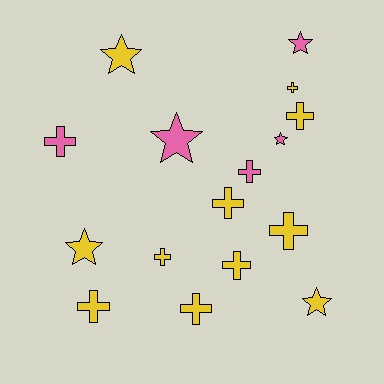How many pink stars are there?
There are 3 pink stars.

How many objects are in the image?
There are 16 objects.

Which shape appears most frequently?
Cross, with 10 objects.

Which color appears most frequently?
Yellow, with 11 objects.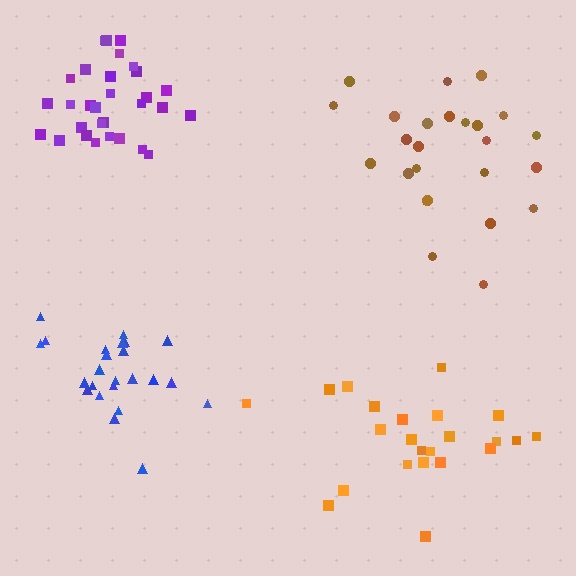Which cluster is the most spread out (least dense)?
Orange.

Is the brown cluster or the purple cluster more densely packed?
Purple.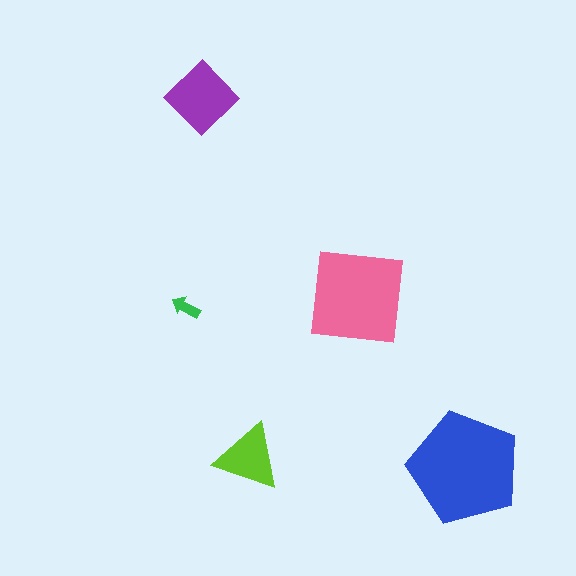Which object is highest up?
The purple diamond is topmost.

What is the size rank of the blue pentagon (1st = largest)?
1st.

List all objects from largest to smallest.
The blue pentagon, the pink square, the purple diamond, the lime triangle, the green arrow.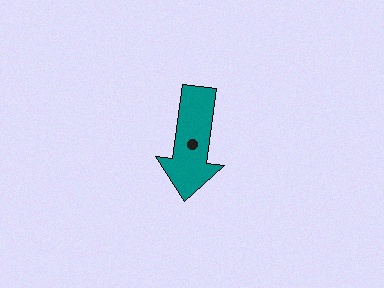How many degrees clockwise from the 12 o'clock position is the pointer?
Approximately 188 degrees.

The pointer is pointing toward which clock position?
Roughly 6 o'clock.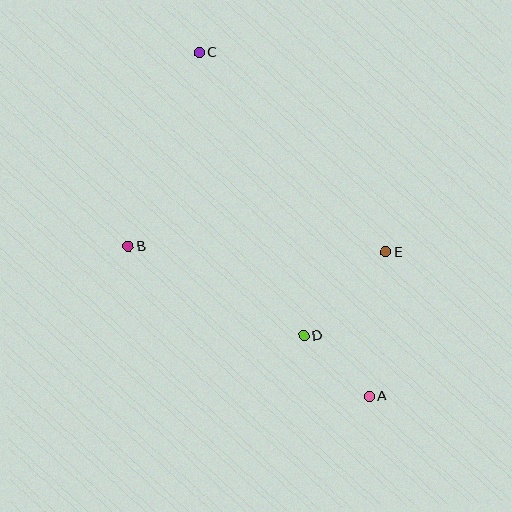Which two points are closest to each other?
Points A and D are closest to each other.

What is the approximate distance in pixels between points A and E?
The distance between A and E is approximately 145 pixels.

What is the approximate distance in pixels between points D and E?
The distance between D and E is approximately 117 pixels.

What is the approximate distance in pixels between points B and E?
The distance between B and E is approximately 258 pixels.